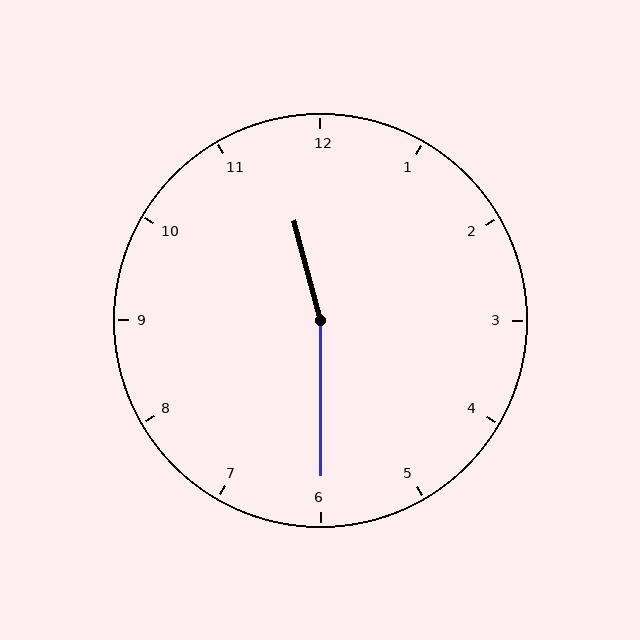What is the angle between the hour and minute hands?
Approximately 165 degrees.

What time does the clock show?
11:30.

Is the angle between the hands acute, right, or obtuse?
It is obtuse.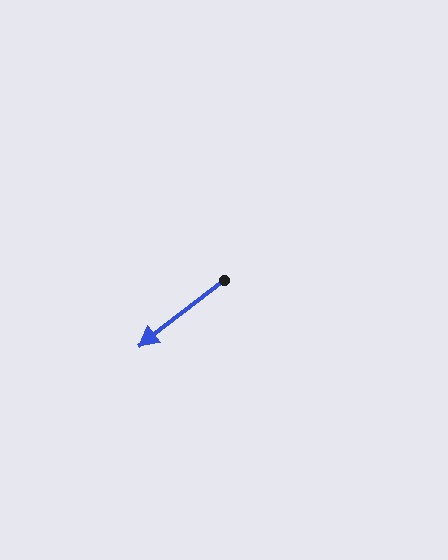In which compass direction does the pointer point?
Southwest.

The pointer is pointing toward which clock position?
Roughly 8 o'clock.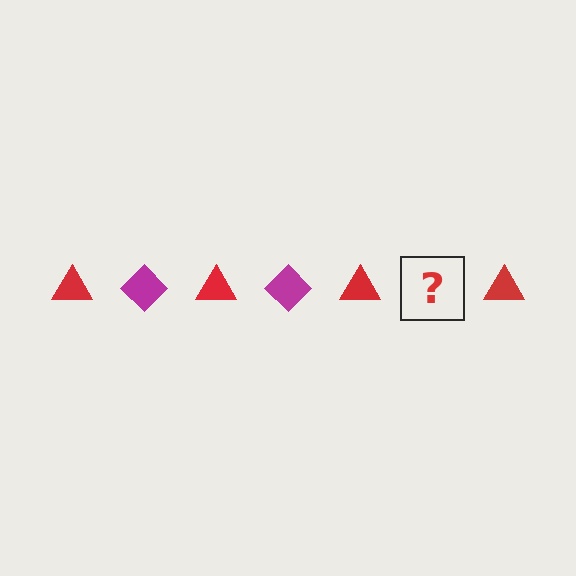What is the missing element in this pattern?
The missing element is a magenta diamond.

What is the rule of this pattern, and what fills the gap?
The rule is that the pattern alternates between red triangle and magenta diamond. The gap should be filled with a magenta diamond.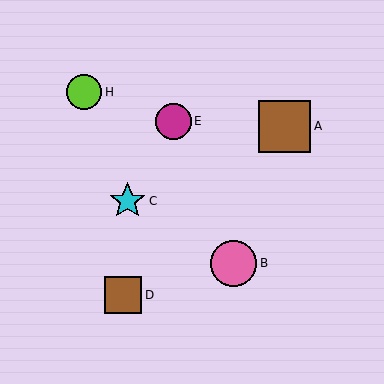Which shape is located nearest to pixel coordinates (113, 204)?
The cyan star (labeled C) at (128, 201) is nearest to that location.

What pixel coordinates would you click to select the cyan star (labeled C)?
Click at (128, 201) to select the cyan star C.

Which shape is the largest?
The brown square (labeled A) is the largest.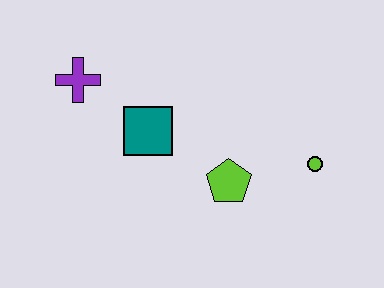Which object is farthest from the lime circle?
The purple cross is farthest from the lime circle.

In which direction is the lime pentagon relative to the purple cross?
The lime pentagon is to the right of the purple cross.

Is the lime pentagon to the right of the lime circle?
No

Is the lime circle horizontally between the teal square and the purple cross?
No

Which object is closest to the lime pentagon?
The lime circle is closest to the lime pentagon.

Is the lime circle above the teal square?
No